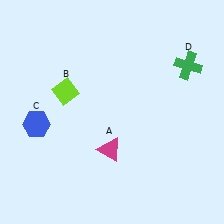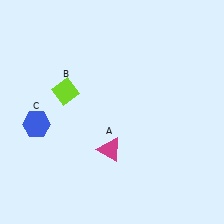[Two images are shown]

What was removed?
The green cross (D) was removed in Image 2.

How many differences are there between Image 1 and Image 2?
There is 1 difference between the two images.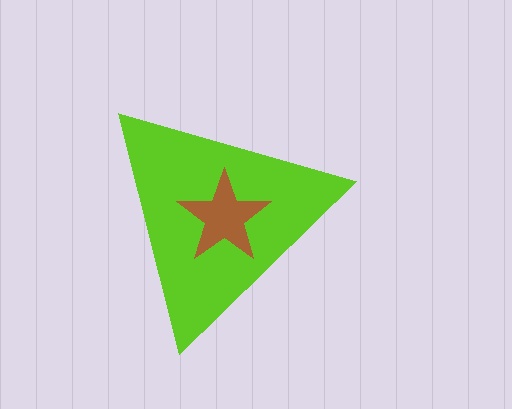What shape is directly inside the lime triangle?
The brown star.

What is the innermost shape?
The brown star.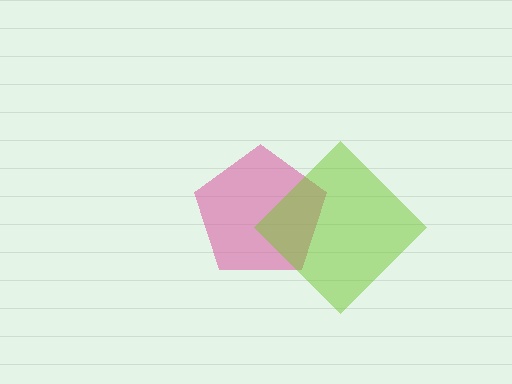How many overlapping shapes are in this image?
There are 2 overlapping shapes in the image.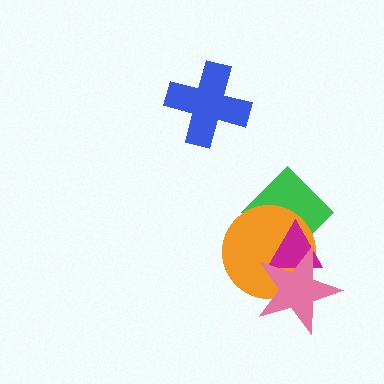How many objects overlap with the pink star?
3 objects overlap with the pink star.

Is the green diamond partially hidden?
Yes, it is partially covered by another shape.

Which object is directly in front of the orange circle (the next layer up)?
The magenta triangle is directly in front of the orange circle.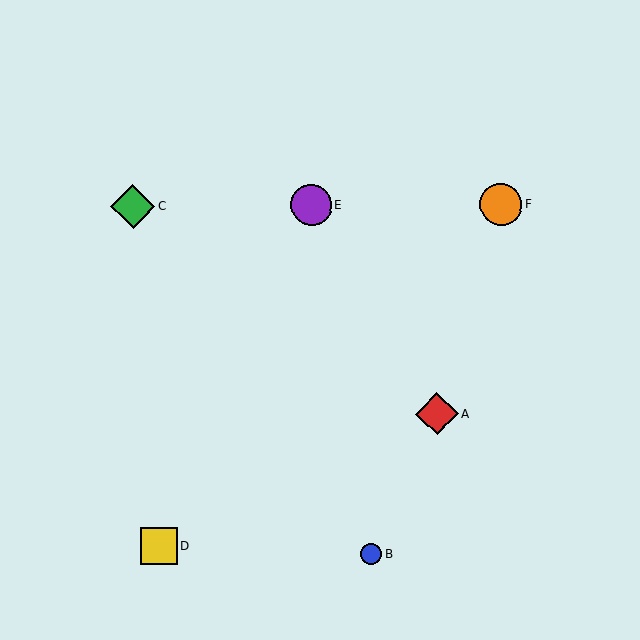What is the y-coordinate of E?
Object E is at y≈205.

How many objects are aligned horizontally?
3 objects (C, E, F) are aligned horizontally.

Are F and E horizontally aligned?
Yes, both are at y≈204.